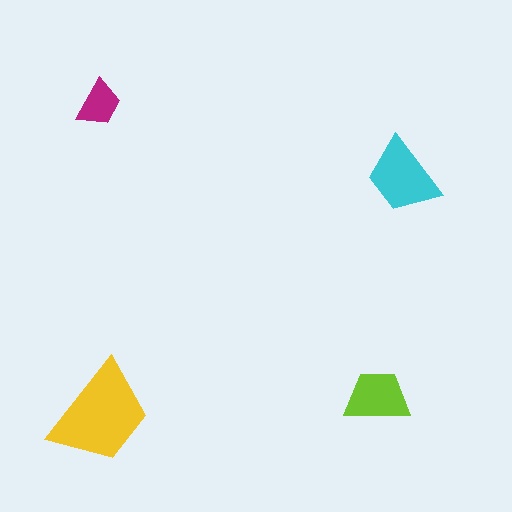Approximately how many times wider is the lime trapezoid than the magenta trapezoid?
About 1.5 times wider.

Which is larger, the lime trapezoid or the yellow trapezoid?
The yellow one.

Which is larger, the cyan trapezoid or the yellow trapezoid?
The yellow one.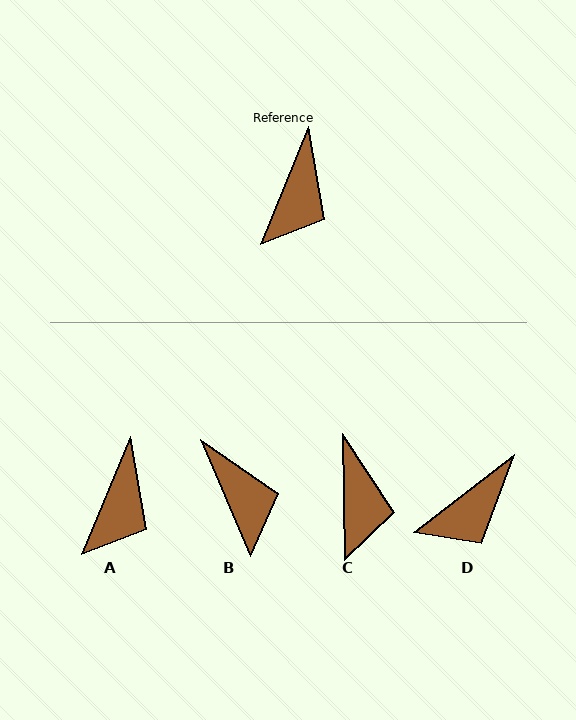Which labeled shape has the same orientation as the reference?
A.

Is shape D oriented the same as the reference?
No, it is off by about 30 degrees.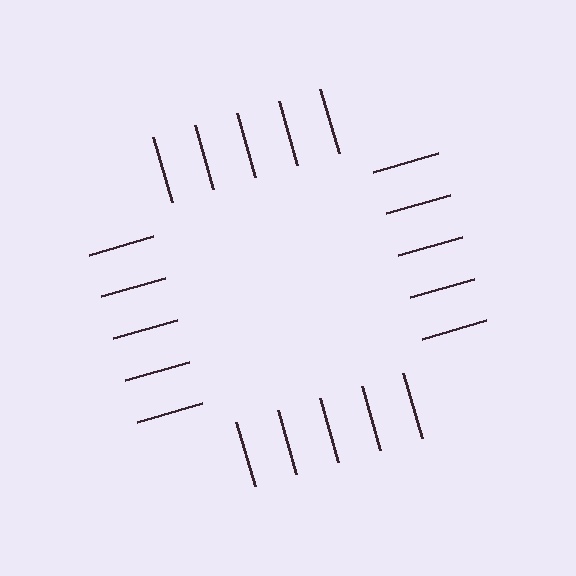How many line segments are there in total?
20 — 5 along each of the 4 edges.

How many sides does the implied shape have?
4 sides — the line-ends trace a square.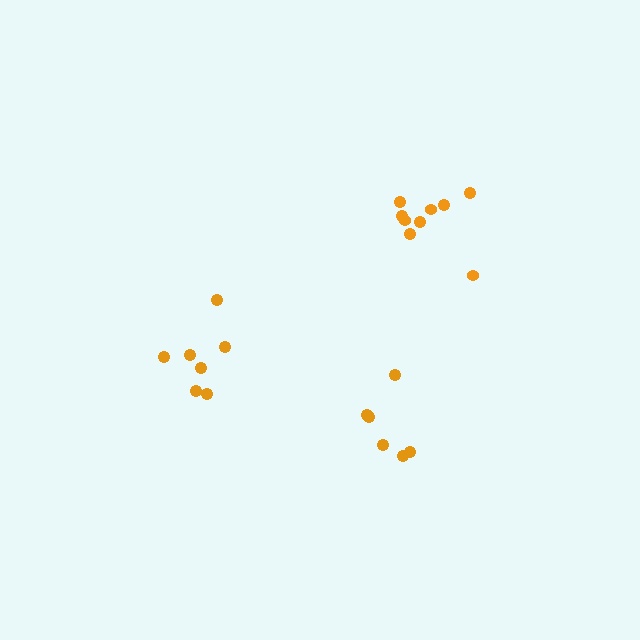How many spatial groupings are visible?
There are 3 spatial groupings.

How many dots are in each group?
Group 1: 6 dots, Group 2: 9 dots, Group 3: 7 dots (22 total).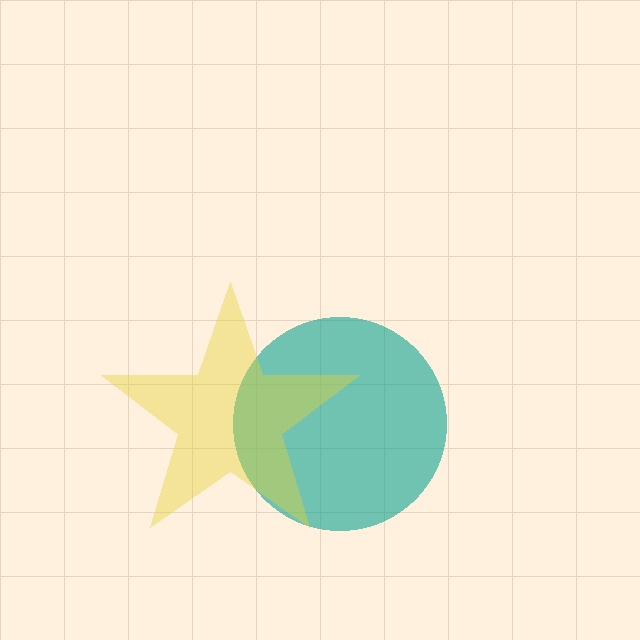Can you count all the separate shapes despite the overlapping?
Yes, there are 2 separate shapes.